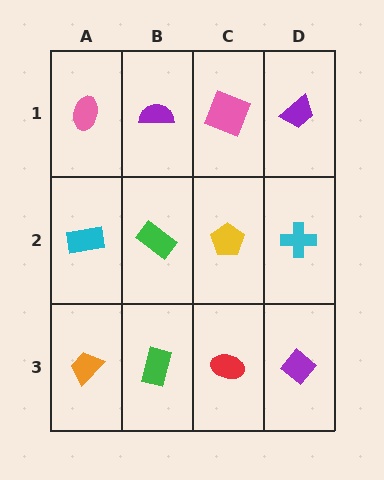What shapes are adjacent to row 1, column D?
A cyan cross (row 2, column D), a pink square (row 1, column C).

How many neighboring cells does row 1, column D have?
2.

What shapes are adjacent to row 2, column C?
A pink square (row 1, column C), a red ellipse (row 3, column C), a green rectangle (row 2, column B), a cyan cross (row 2, column D).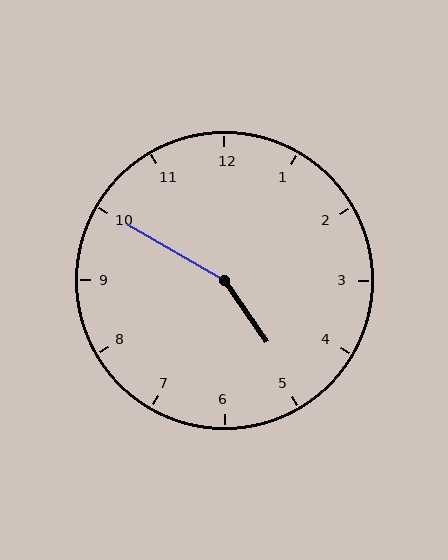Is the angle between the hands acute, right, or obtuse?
It is obtuse.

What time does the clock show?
4:50.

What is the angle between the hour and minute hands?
Approximately 155 degrees.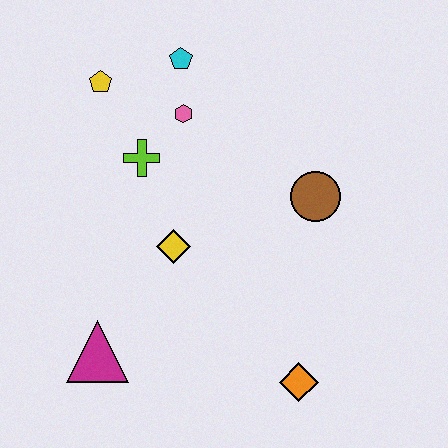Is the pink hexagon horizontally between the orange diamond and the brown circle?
No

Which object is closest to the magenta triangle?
The yellow diamond is closest to the magenta triangle.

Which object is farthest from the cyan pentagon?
The orange diamond is farthest from the cyan pentagon.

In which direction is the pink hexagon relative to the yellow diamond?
The pink hexagon is above the yellow diamond.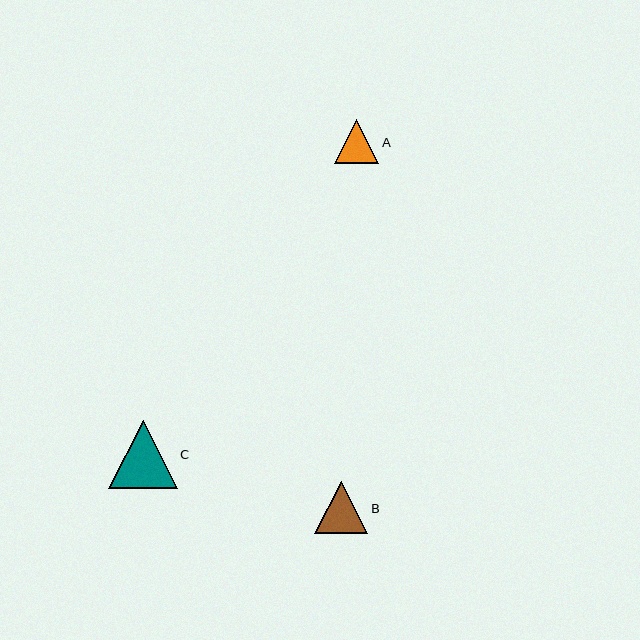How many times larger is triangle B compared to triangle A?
Triangle B is approximately 1.2 times the size of triangle A.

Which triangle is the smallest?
Triangle A is the smallest with a size of approximately 44 pixels.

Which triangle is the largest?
Triangle C is the largest with a size of approximately 68 pixels.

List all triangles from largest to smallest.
From largest to smallest: C, B, A.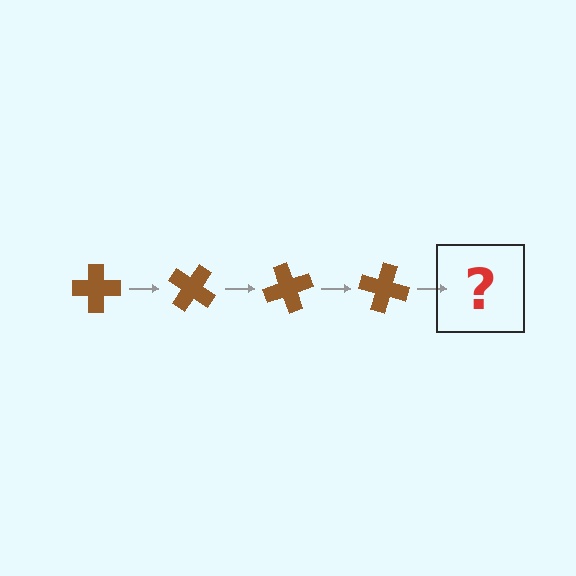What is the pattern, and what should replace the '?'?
The pattern is that the cross rotates 35 degrees each step. The '?' should be a brown cross rotated 140 degrees.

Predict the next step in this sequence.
The next step is a brown cross rotated 140 degrees.